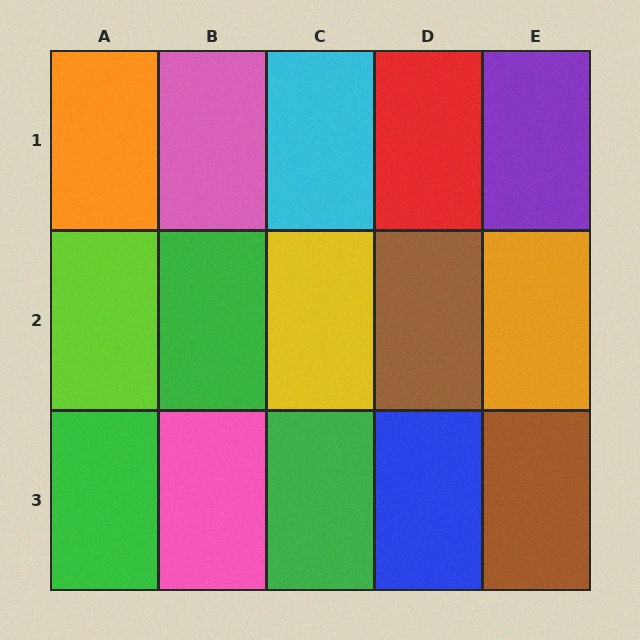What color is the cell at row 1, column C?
Cyan.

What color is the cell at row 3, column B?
Pink.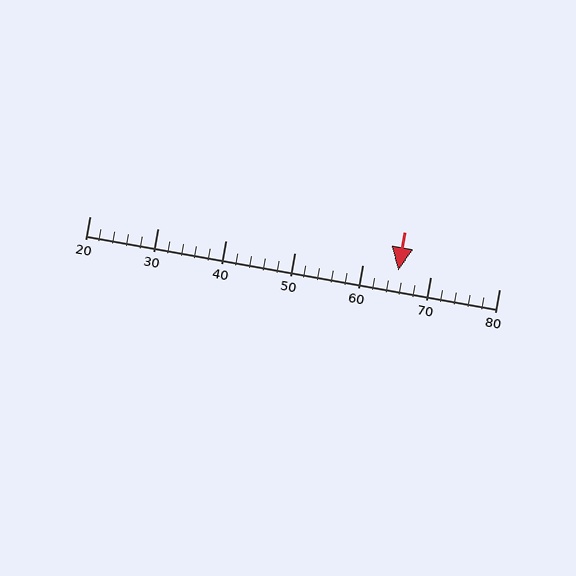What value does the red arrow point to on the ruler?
The red arrow points to approximately 65.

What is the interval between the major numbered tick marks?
The major tick marks are spaced 10 units apart.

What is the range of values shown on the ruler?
The ruler shows values from 20 to 80.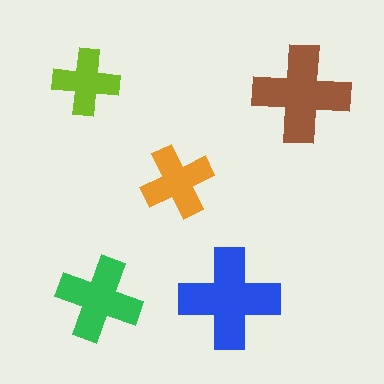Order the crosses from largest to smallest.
the blue one, the brown one, the green one, the orange one, the lime one.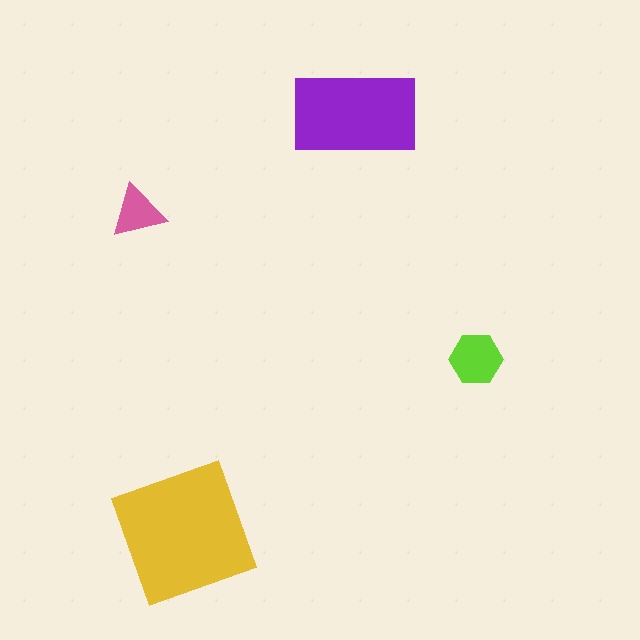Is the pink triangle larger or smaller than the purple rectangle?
Smaller.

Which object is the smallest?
The pink triangle.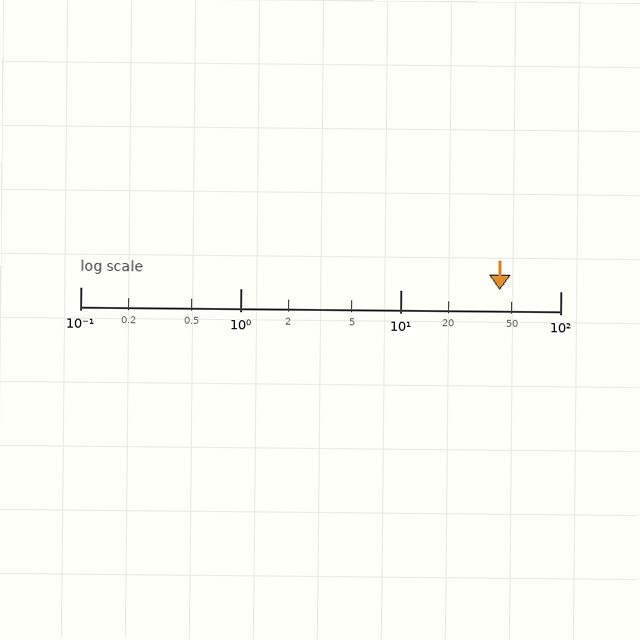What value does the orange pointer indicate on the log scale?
The pointer indicates approximately 42.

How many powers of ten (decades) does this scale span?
The scale spans 3 decades, from 0.1 to 100.